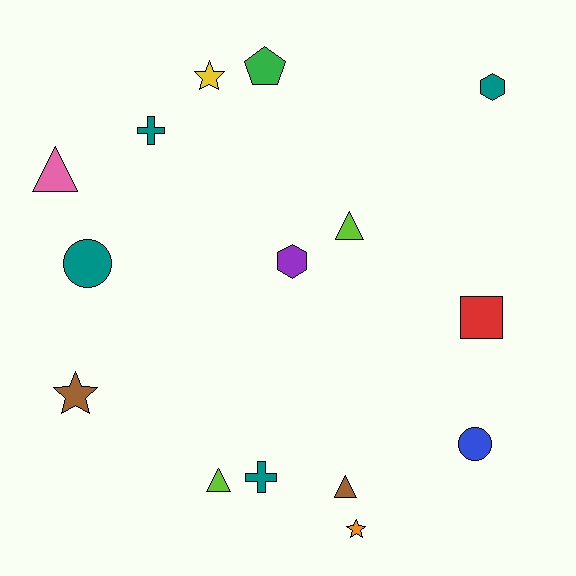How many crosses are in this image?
There are 2 crosses.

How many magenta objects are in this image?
There are no magenta objects.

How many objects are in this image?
There are 15 objects.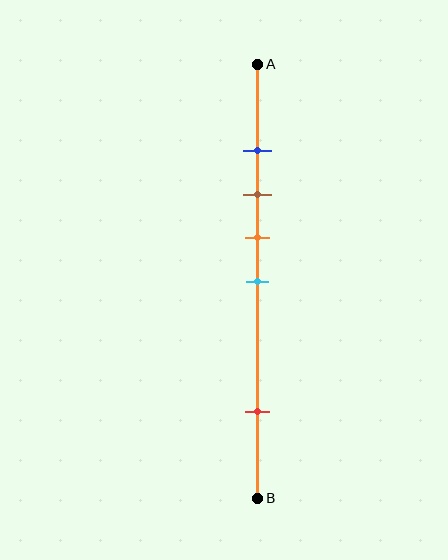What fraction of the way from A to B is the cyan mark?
The cyan mark is approximately 50% (0.5) of the way from A to B.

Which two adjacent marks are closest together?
The blue and brown marks are the closest adjacent pair.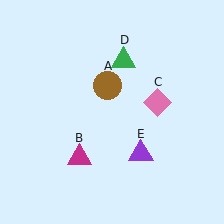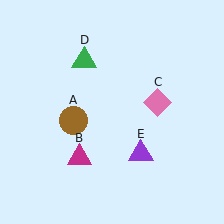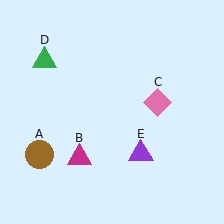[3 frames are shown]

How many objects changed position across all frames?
2 objects changed position: brown circle (object A), green triangle (object D).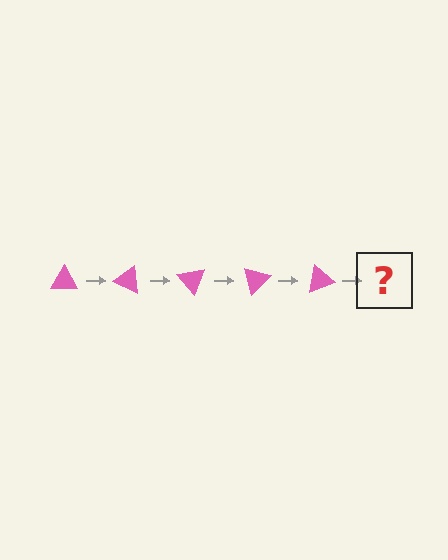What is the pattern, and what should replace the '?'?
The pattern is that the triangle rotates 25 degrees each step. The '?' should be a pink triangle rotated 125 degrees.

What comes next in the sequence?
The next element should be a pink triangle rotated 125 degrees.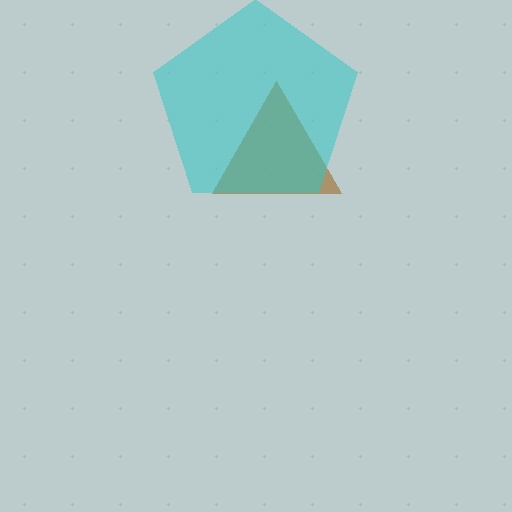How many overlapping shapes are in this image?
There are 2 overlapping shapes in the image.